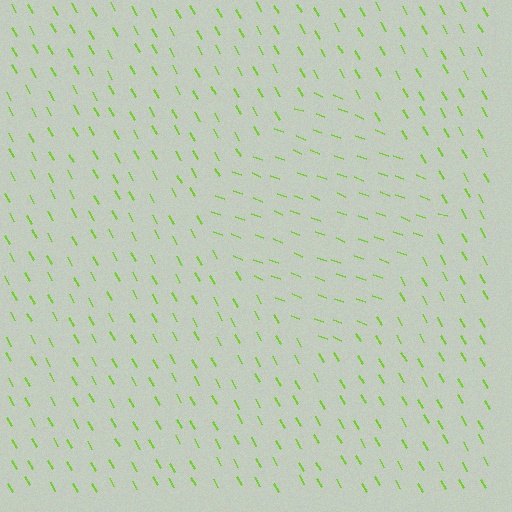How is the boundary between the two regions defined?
The boundary is defined purely by a change in line orientation (approximately 40 degrees difference). All lines are the same color and thickness.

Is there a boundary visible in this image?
Yes, there is a texture boundary formed by a change in line orientation.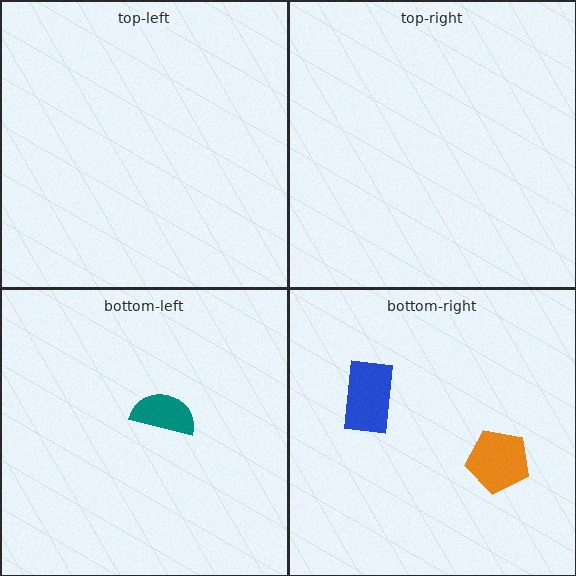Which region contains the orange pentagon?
The bottom-right region.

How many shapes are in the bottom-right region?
2.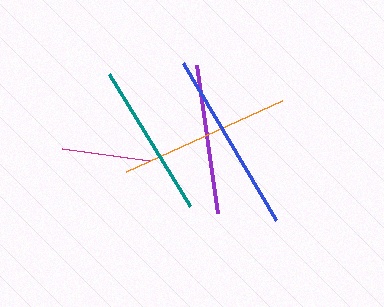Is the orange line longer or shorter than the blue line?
The blue line is longer than the orange line.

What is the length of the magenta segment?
The magenta segment is approximately 87 pixels long.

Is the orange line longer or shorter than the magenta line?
The orange line is longer than the magenta line.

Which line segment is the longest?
The blue line is the longest at approximately 182 pixels.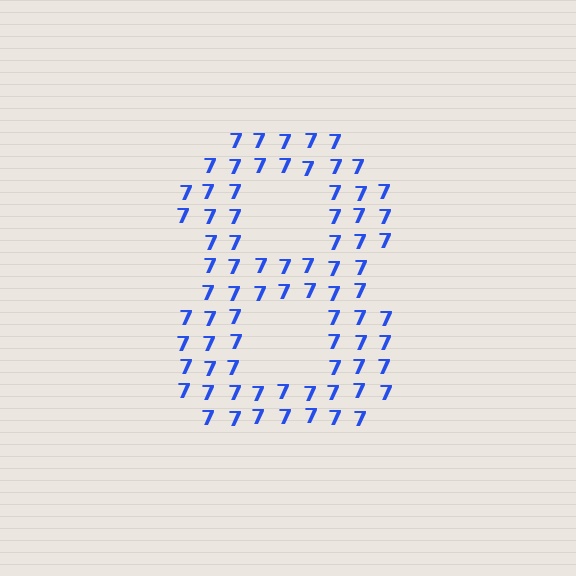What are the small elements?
The small elements are digit 7's.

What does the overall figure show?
The overall figure shows the digit 8.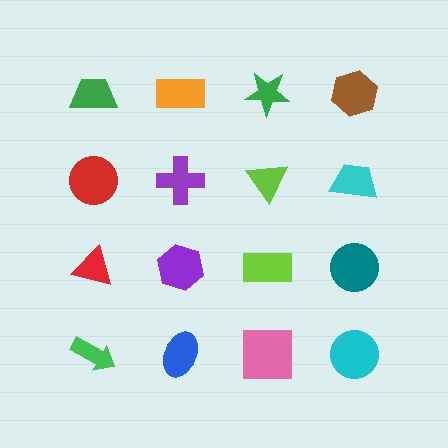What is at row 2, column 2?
A purple cross.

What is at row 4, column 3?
A pink square.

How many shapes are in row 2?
4 shapes.